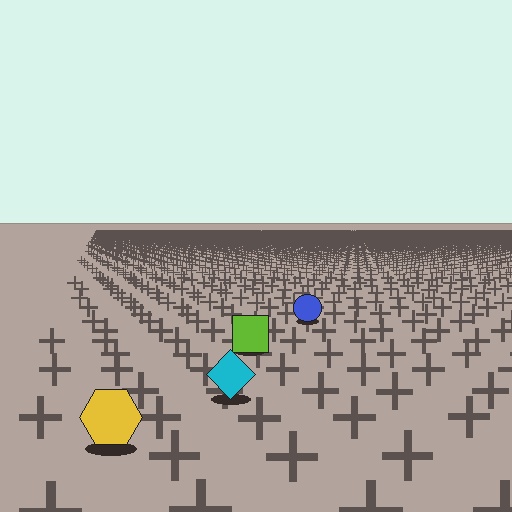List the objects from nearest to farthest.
From nearest to farthest: the yellow hexagon, the cyan diamond, the lime square, the blue circle.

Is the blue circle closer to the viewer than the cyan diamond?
No. The cyan diamond is closer — you can tell from the texture gradient: the ground texture is coarser near it.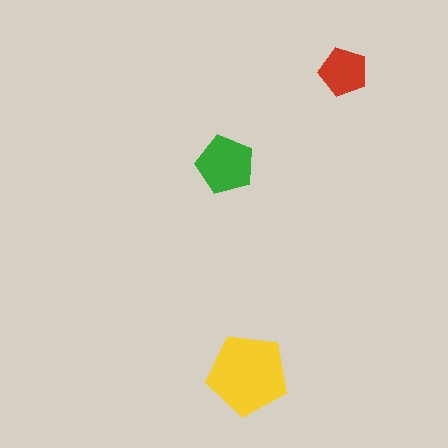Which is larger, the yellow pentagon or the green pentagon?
The yellow one.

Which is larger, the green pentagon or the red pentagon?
The green one.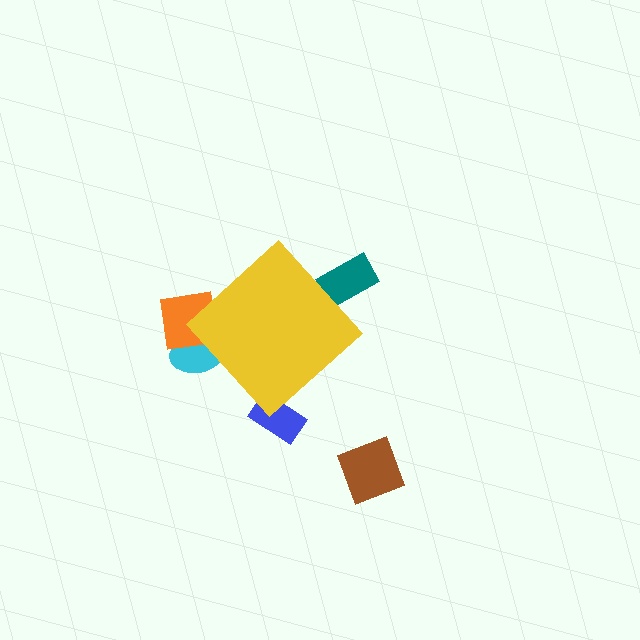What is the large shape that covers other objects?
A yellow diamond.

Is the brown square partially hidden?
No, the brown square is fully visible.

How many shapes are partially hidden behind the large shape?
4 shapes are partially hidden.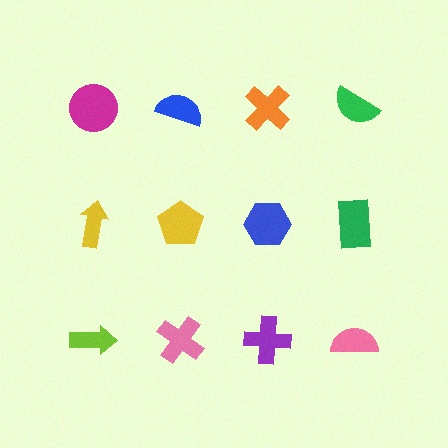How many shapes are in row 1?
4 shapes.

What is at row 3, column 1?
A lime arrow.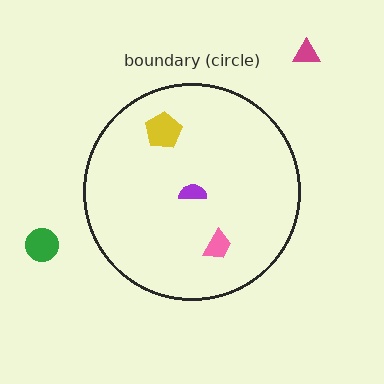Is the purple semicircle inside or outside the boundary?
Inside.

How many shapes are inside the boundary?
3 inside, 2 outside.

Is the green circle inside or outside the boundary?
Outside.